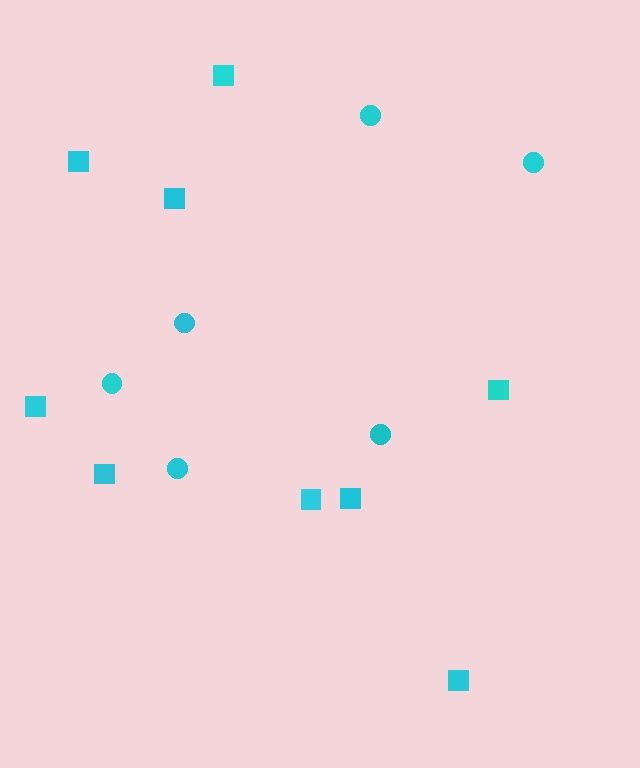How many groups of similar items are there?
There are 2 groups: one group of squares (9) and one group of circles (6).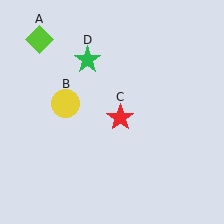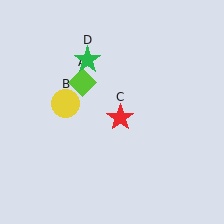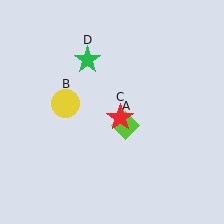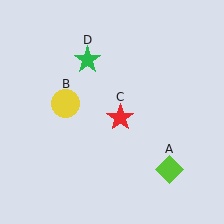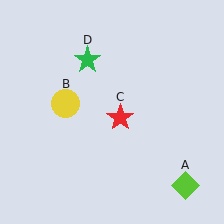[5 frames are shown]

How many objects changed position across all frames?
1 object changed position: lime diamond (object A).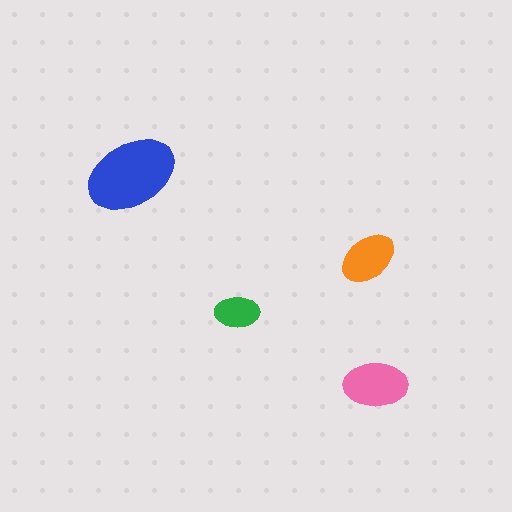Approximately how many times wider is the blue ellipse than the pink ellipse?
About 1.5 times wider.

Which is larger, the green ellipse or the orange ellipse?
The orange one.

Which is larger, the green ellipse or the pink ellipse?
The pink one.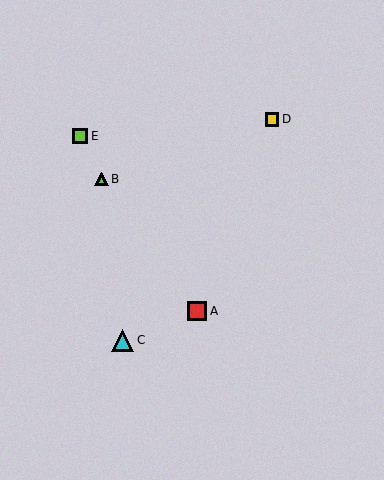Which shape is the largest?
The cyan triangle (labeled C) is the largest.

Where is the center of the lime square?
The center of the lime square is at (80, 136).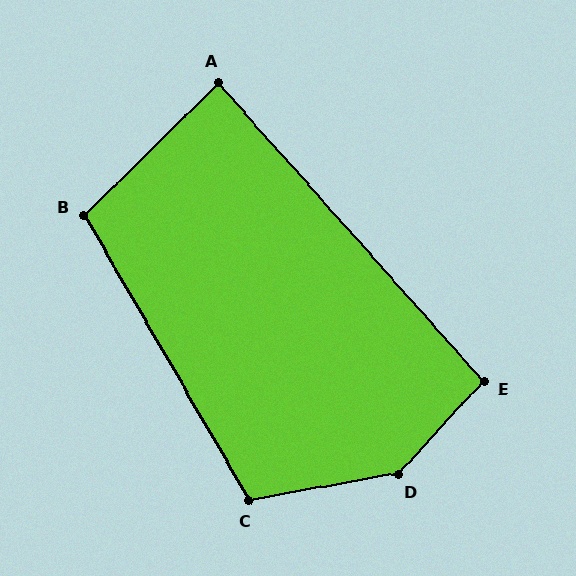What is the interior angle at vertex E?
Approximately 96 degrees (obtuse).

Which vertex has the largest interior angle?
D, at approximately 142 degrees.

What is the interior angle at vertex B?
Approximately 105 degrees (obtuse).